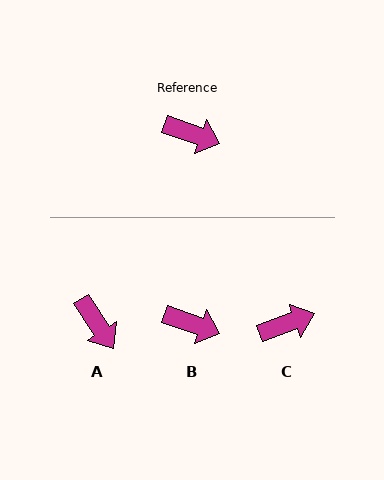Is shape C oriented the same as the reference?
No, it is off by about 39 degrees.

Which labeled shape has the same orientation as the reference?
B.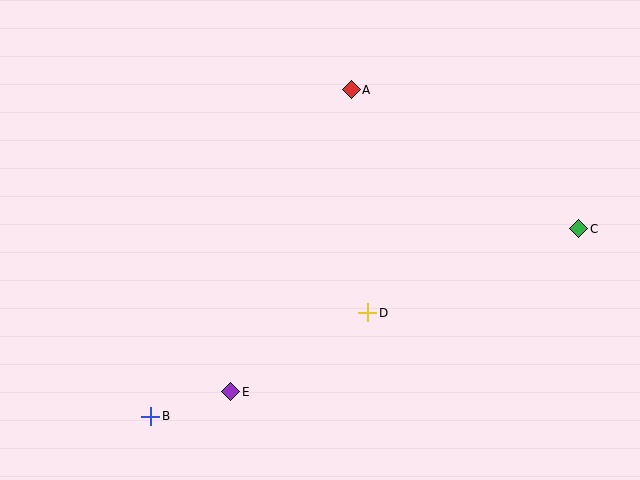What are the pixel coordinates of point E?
Point E is at (231, 392).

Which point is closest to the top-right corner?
Point C is closest to the top-right corner.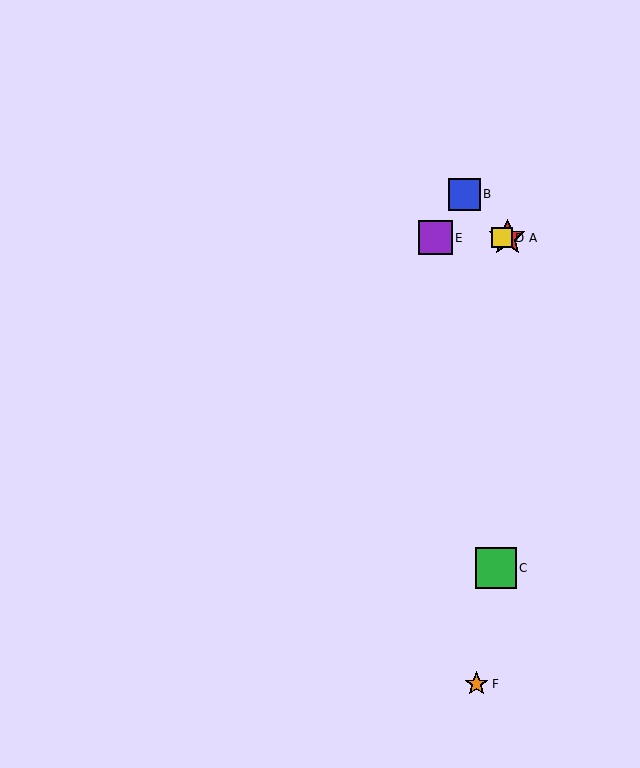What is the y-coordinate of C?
Object C is at y≈568.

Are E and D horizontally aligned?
Yes, both are at y≈238.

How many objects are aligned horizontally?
3 objects (A, D, E) are aligned horizontally.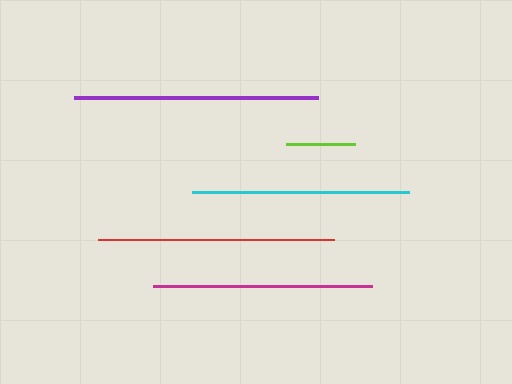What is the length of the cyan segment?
The cyan segment is approximately 217 pixels long.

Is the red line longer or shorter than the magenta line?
The red line is longer than the magenta line.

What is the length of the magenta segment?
The magenta segment is approximately 219 pixels long.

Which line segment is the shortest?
The lime line is the shortest at approximately 68 pixels.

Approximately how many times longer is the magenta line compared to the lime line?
The magenta line is approximately 3.2 times the length of the lime line.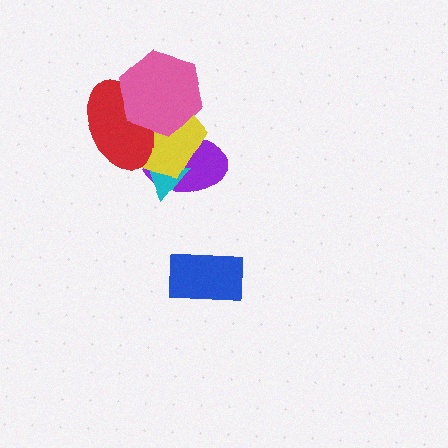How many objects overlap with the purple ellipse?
4 objects overlap with the purple ellipse.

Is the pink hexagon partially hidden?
No, no other shape covers it.